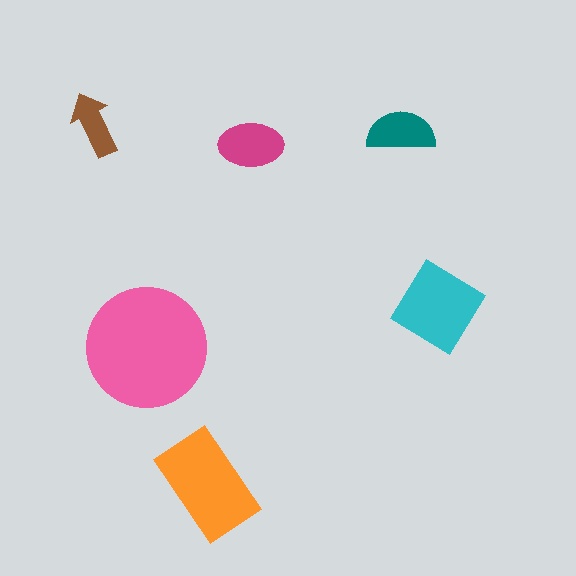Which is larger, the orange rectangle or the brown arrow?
The orange rectangle.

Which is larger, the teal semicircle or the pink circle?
The pink circle.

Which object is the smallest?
The brown arrow.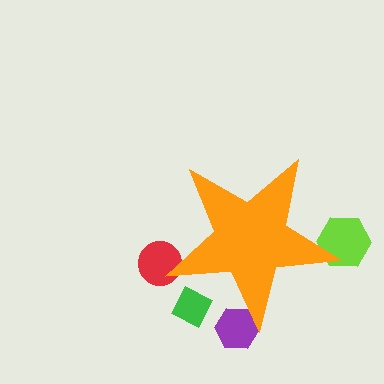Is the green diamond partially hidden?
Yes, the green diamond is partially hidden behind the orange star.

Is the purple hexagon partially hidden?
Yes, the purple hexagon is partially hidden behind the orange star.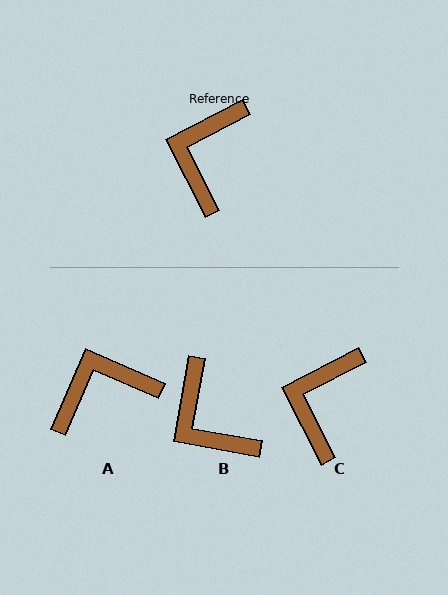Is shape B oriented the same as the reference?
No, it is off by about 53 degrees.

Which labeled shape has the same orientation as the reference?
C.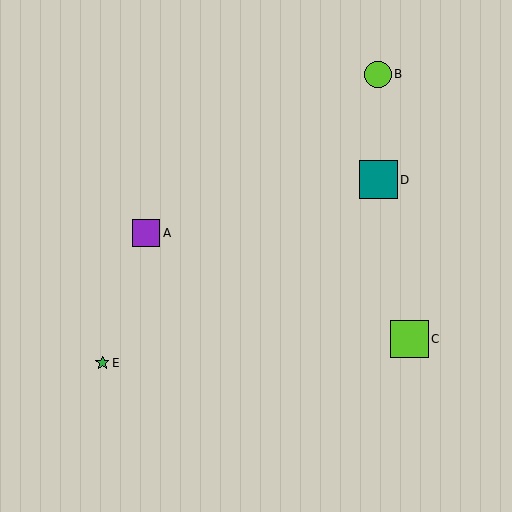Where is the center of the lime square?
The center of the lime square is at (410, 339).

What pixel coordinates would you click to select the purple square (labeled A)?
Click at (146, 233) to select the purple square A.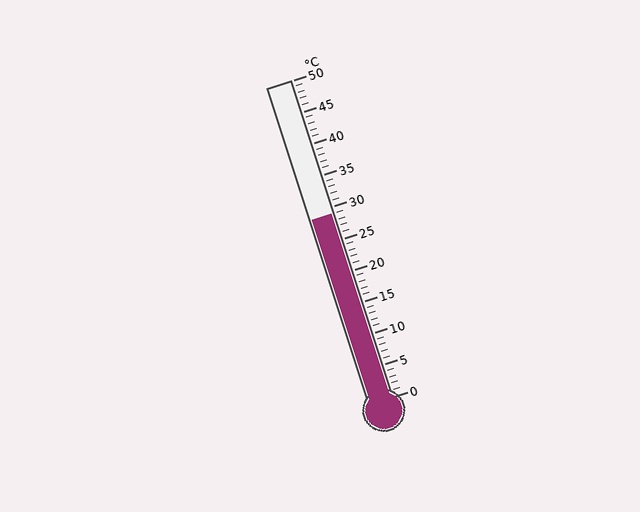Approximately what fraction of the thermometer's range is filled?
The thermometer is filled to approximately 60% of its range.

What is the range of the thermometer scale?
The thermometer scale ranges from 0°C to 50°C.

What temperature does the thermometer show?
The thermometer shows approximately 29°C.